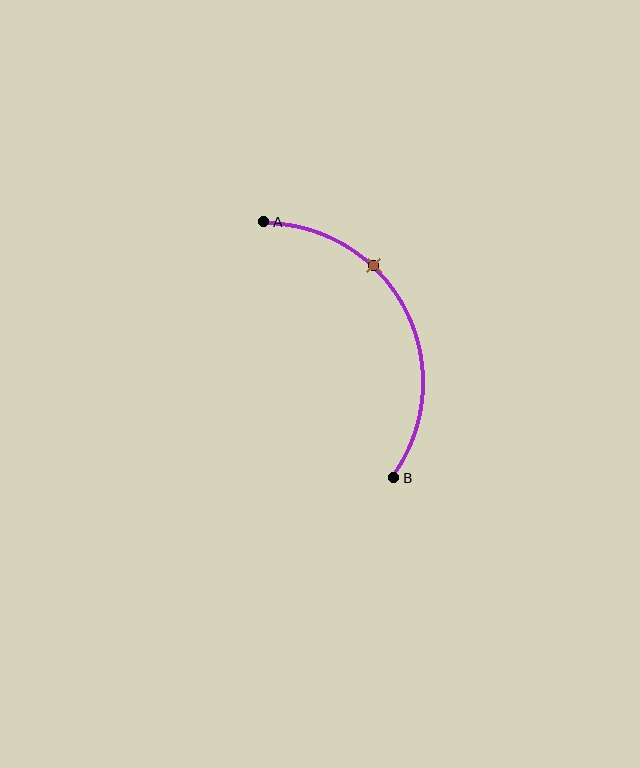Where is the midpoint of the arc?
The arc midpoint is the point on the curve farthest from the straight line joining A and B. It sits to the right of that line.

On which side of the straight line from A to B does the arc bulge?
The arc bulges to the right of the straight line connecting A and B.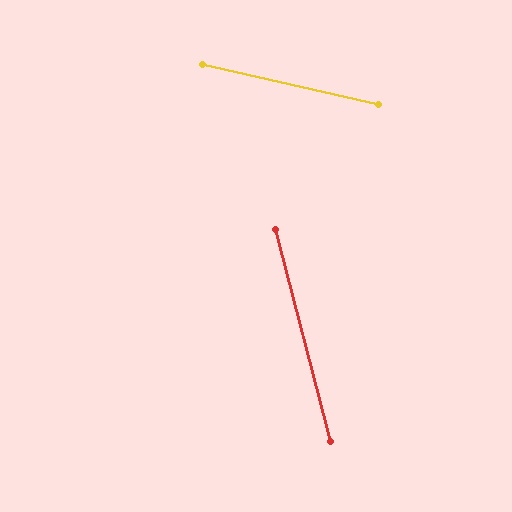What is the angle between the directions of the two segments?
Approximately 63 degrees.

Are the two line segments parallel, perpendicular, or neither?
Neither parallel nor perpendicular — they differ by about 63°.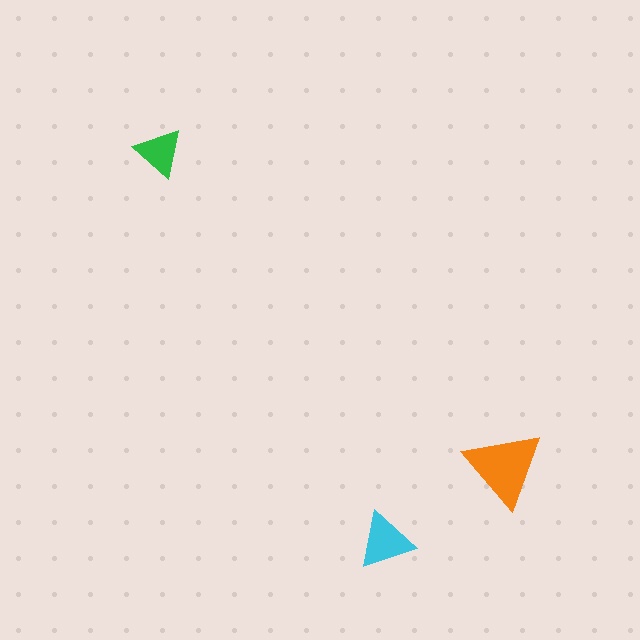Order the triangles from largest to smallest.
the orange one, the cyan one, the green one.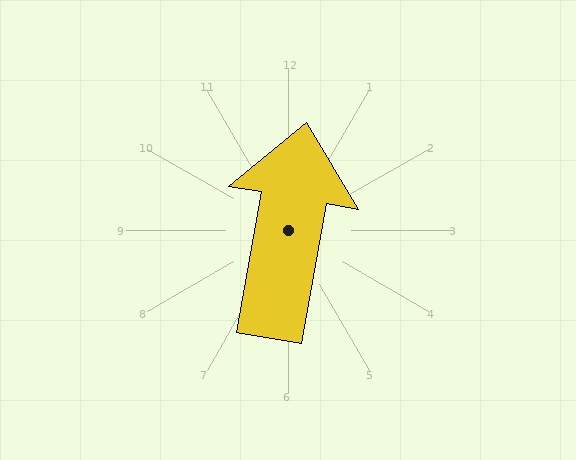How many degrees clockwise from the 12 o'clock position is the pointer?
Approximately 10 degrees.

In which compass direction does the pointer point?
North.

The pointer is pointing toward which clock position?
Roughly 12 o'clock.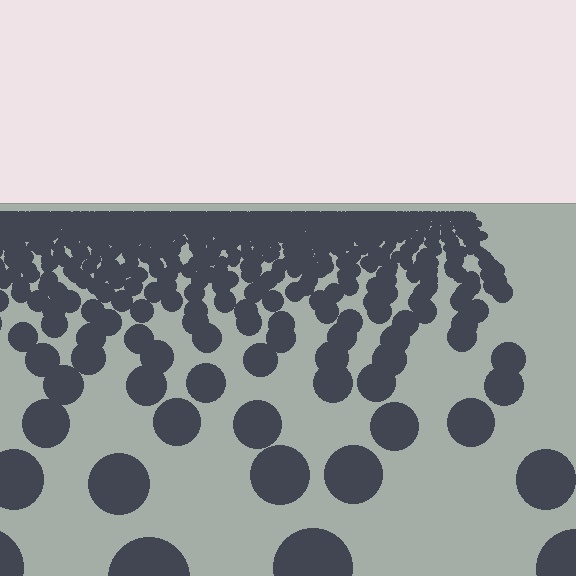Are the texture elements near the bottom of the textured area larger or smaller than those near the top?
Larger. Near the bottom, elements are closer to the viewer and appear at a bigger on-screen size.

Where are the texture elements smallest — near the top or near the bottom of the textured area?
Near the top.